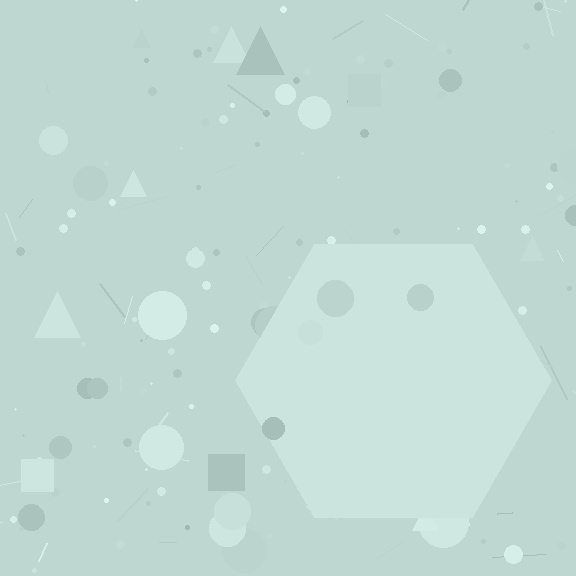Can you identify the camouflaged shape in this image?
The camouflaged shape is a hexagon.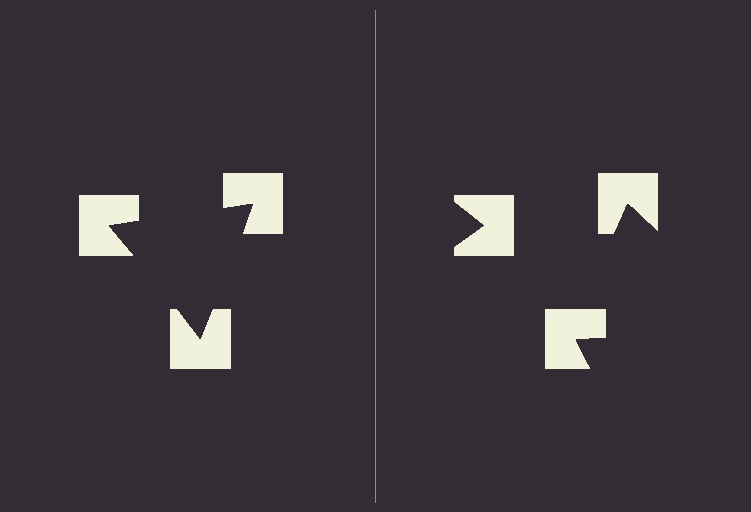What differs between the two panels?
The notched squares are positioned identically on both sides; only the wedge orientations differ. On the left they align to a triangle; on the right they are misaligned.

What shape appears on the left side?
An illusory triangle.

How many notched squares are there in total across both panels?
6 — 3 on each side.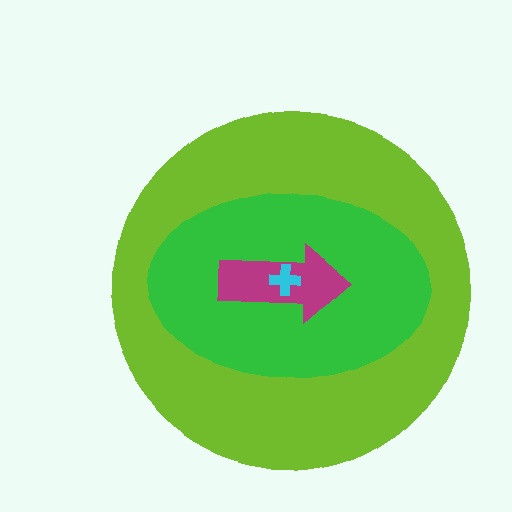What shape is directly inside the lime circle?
The green ellipse.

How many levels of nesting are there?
4.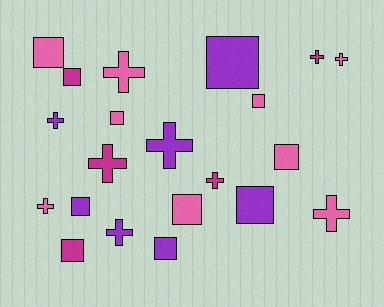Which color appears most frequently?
Pink, with 9 objects.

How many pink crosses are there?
There are 4 pink crosses.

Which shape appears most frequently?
Square, with 11 objects.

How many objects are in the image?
There are 21 objects.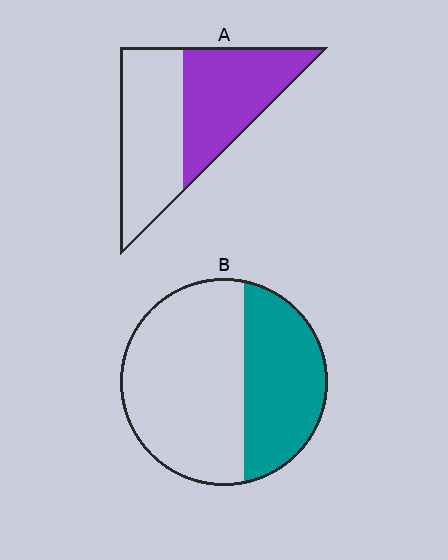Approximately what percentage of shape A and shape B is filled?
A is approximately 50% and B is approximately 40%.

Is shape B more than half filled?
No.